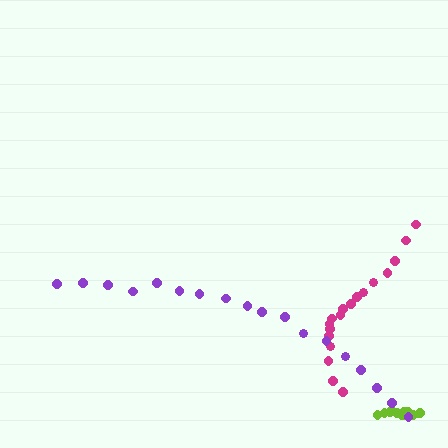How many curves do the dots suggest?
There are 3 distinct paths.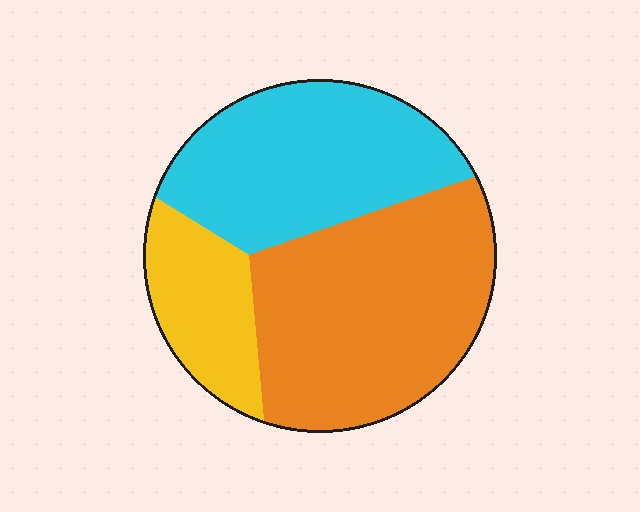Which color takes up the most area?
Orange, at roughly 45%.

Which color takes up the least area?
Yellow, at roughly 15%.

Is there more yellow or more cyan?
Cyan.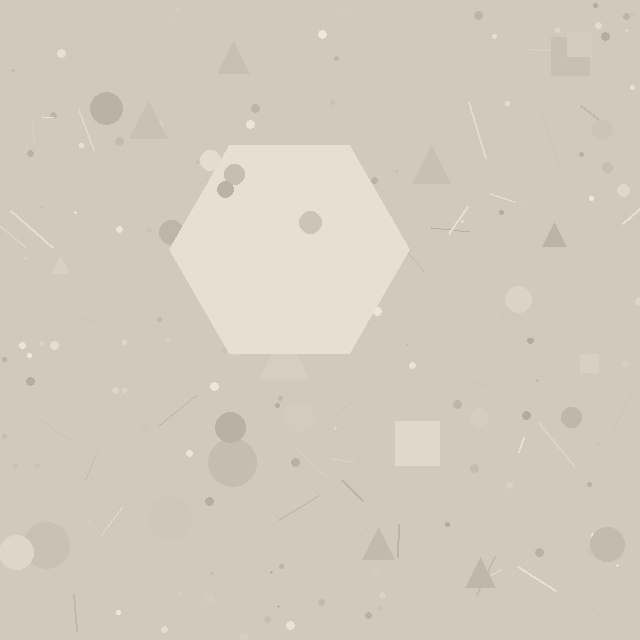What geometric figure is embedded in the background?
A hexagon is embedded in the background.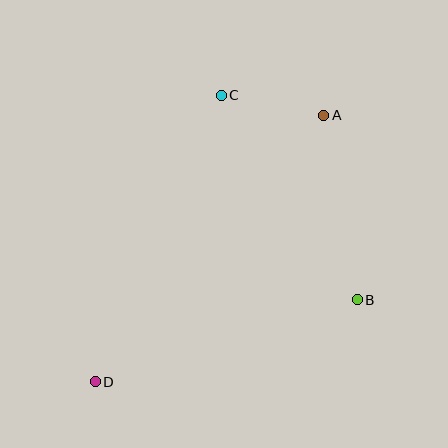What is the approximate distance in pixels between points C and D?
The distance between C and D is approximately 313 pixels.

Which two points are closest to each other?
Points A and C are closest to each other.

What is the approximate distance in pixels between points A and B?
The distance between A and B is approximately 187 pixels.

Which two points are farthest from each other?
Points A and D are farthest from each other.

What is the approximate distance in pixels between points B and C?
The distance between B and C is approximately 245 pixels.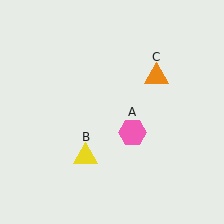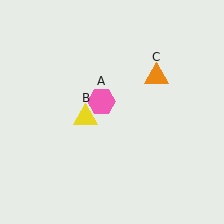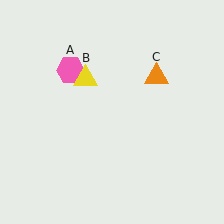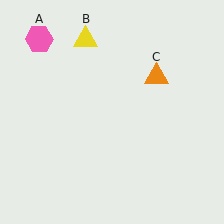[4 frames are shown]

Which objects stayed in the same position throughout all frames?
Orange triangle (object C) remained stationary.